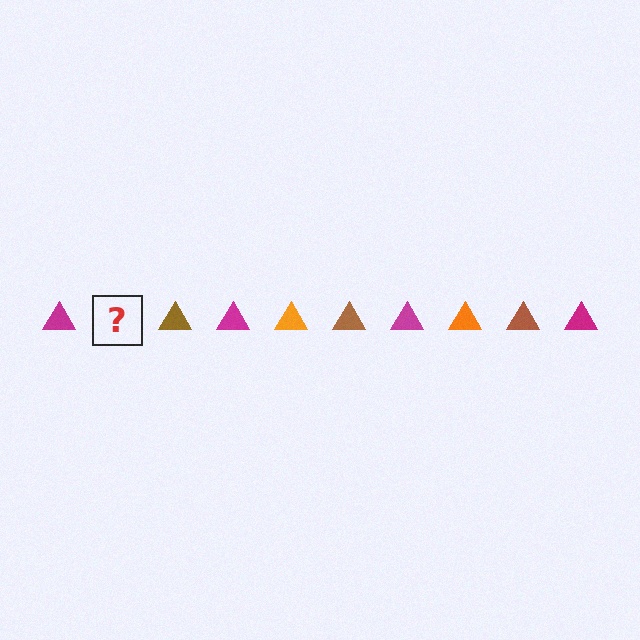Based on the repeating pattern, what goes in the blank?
The blank should be an orange triangle.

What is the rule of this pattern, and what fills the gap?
The rule is that the pattern cycles through magenta, orange, brown triangles. The gap should be filled with an orange triangle.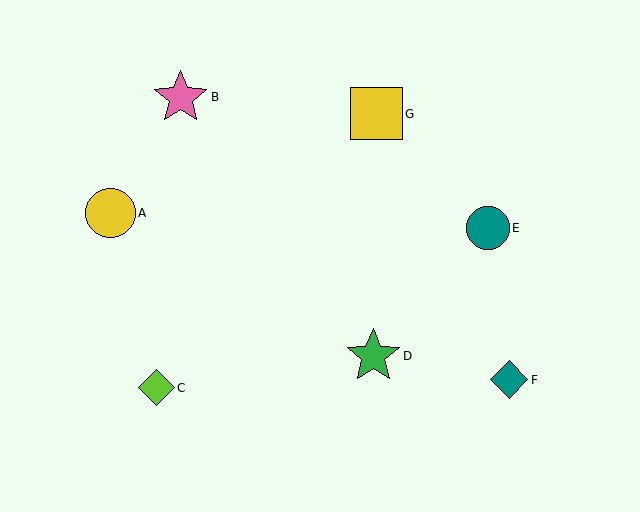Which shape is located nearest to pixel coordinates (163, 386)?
The lime diamond (labeled C) at (156, 388) is nearest to that location.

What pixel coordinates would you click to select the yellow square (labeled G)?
Click at (377, 114) to select the yellow square G.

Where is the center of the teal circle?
The center of the teal circle is at (488, 228).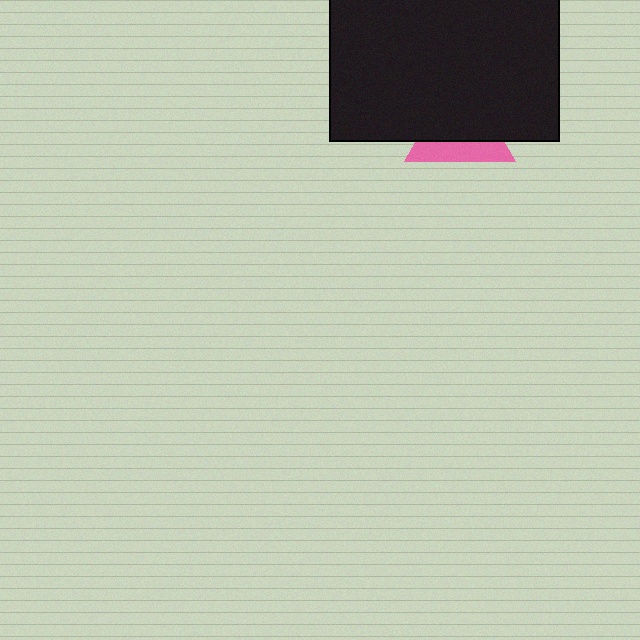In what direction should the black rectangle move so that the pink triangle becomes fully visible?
The black rectangle should move up. That is the shortest direction to clear the overlap and leave the pink triangle fully visible.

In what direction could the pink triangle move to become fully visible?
The pink triangle could move down. That would shift it out from behind the black rectangle entirely.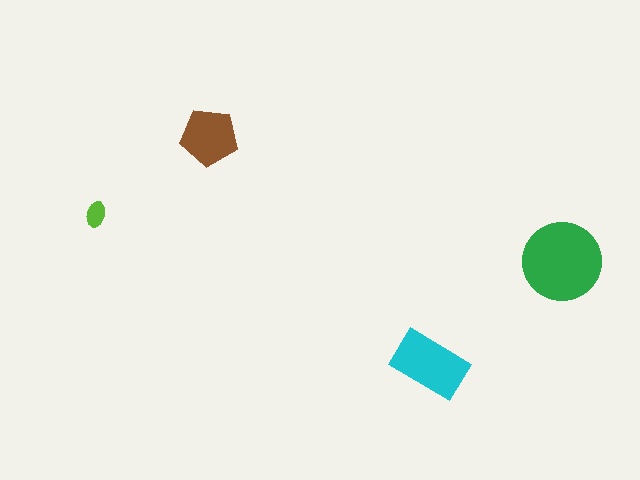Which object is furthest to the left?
The lime ellipse is leftmost.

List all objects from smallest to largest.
The lime ellipse, the brown pentagon, the cyan rectangle, the green circle.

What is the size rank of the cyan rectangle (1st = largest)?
2nd.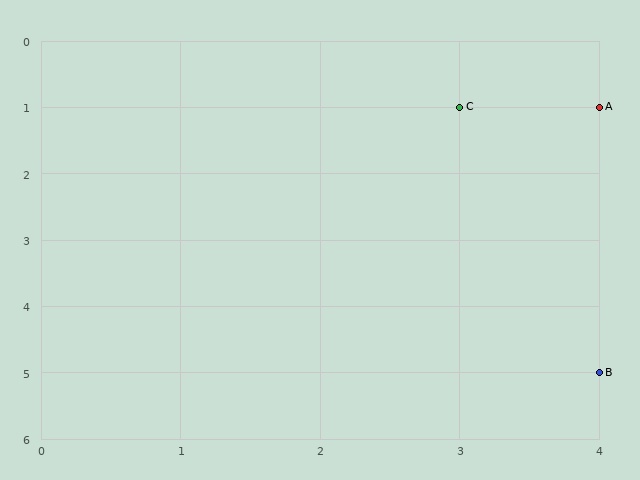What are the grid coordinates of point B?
Point B is at grid coordinates (4, 5).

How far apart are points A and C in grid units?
Points A and C are 1 column apart.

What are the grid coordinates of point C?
Point C is at grid coordinates (3, 1).